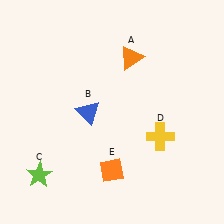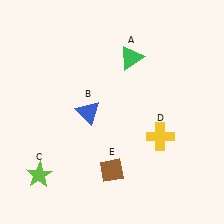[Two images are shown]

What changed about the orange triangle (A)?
In Image 1, A is orange. In Image 2, it changed to green.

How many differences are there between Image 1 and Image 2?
There are 2 differences between the two images.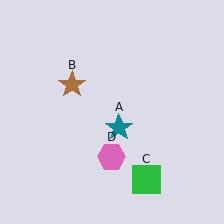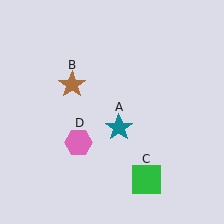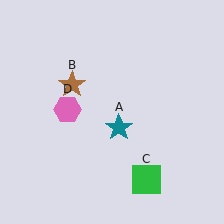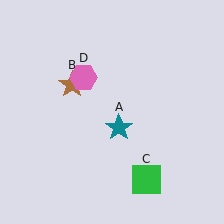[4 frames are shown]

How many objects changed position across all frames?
1 object changed position: pink hexagon (object D).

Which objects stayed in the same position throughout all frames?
Teal star (object A) and brown star (object B) and green square (object C) remained stationary.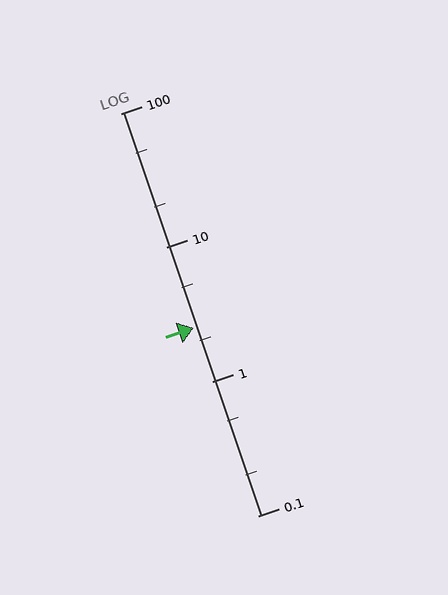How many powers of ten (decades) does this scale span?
The scale spans 3 decades, from 0.1 to 100.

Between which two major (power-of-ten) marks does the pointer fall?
The pointer is between 1 and 10.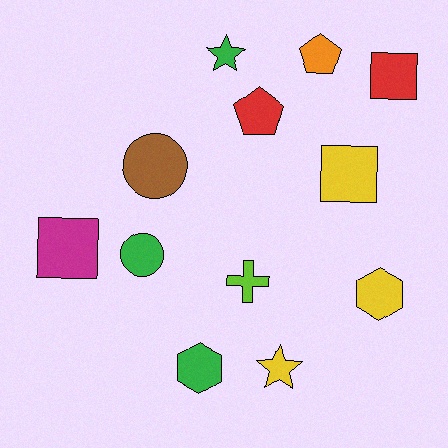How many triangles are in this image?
There are no triangles.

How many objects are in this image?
There are 12 objects.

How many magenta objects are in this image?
There is 1 magenta object.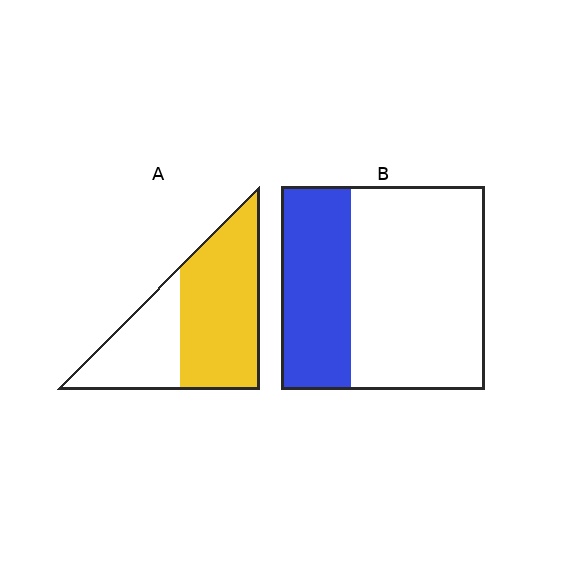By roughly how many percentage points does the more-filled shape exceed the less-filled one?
By roughly 30 percentage points (A over B).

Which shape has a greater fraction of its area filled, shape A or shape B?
Shape A.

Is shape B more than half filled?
No.